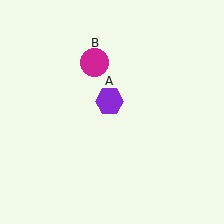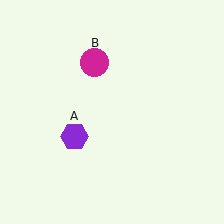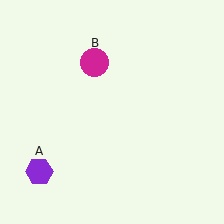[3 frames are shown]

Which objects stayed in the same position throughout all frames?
Magenta circle (object B) remained stationary.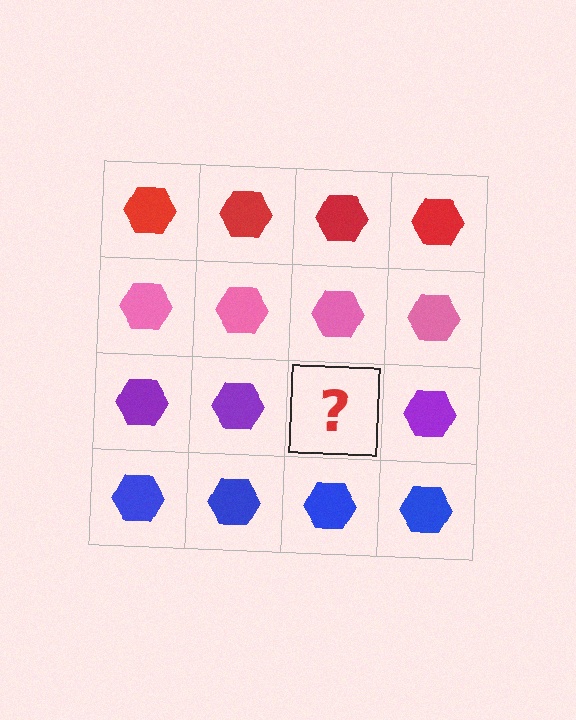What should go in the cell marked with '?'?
The missing cell should contain a purple hexagon.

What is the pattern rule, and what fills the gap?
The rule is that each row has a consistent color. The gap should be filled with a purple hexagon.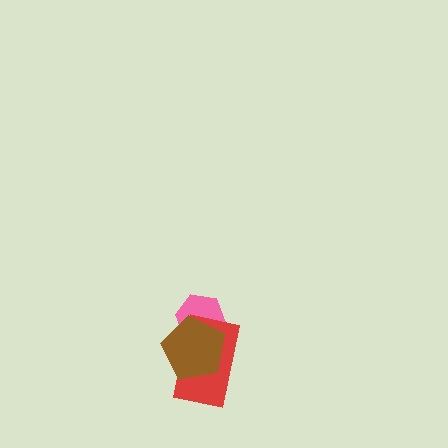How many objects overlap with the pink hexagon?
2 objects overlap with the pink hexagon.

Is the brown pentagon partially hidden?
No, no other shape covers it.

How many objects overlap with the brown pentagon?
2 objects overlap with the brown pentagon.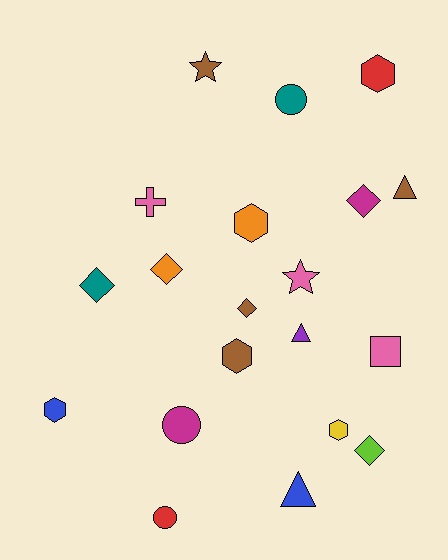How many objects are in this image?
There are 20 objects.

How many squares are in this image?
There is 1 square.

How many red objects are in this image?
There are 2 red objects.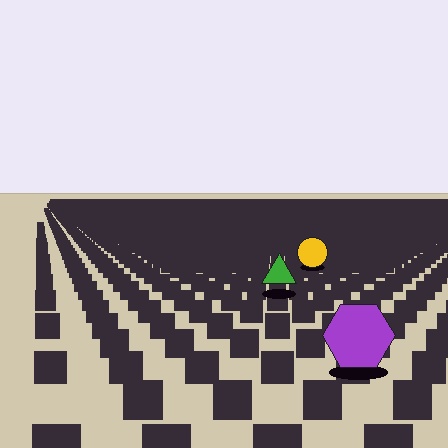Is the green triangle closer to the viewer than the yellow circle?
Yes. The green triangle is closer — you can tell from the texture gradient: the ground texture is coarser near it.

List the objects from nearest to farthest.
From nearest to farthest: the purple hexagon, the green triangle, the yellow circle.